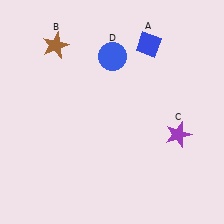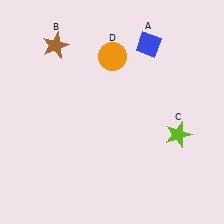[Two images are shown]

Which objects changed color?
C changed from purple to lime. D changed from blue to orange.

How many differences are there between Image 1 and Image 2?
There are 2 differences between the two images.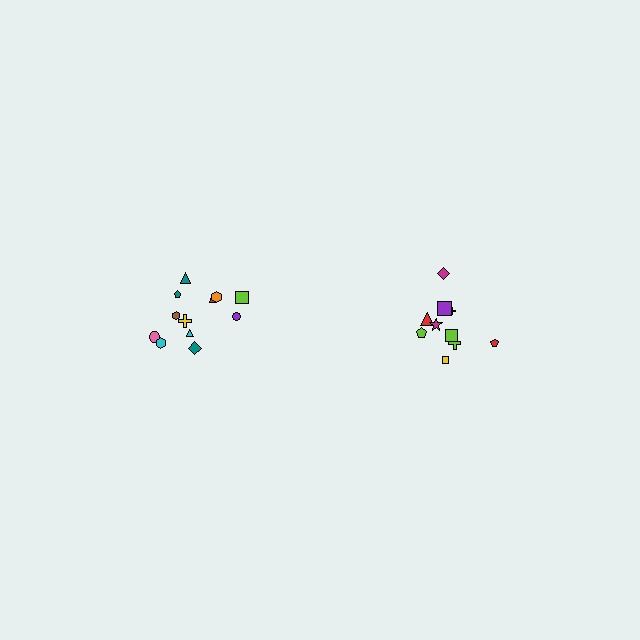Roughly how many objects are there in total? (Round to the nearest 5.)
Roughly 20 objects in total.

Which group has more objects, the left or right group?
The left group.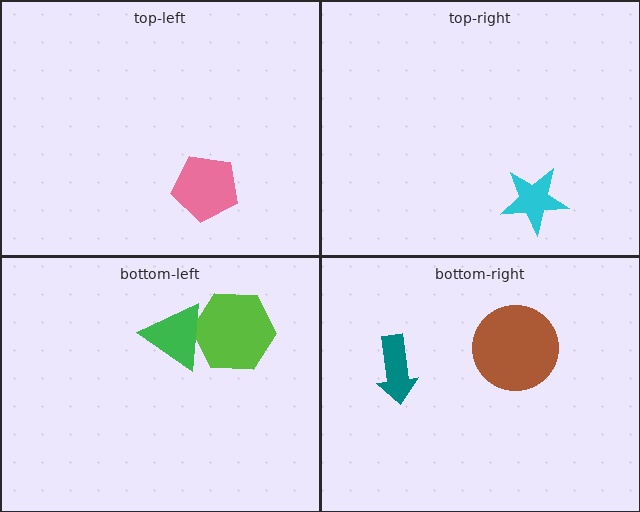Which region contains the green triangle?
The bottom-left region.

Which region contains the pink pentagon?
The top-left region.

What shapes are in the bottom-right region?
The brown circle, the teal arrow.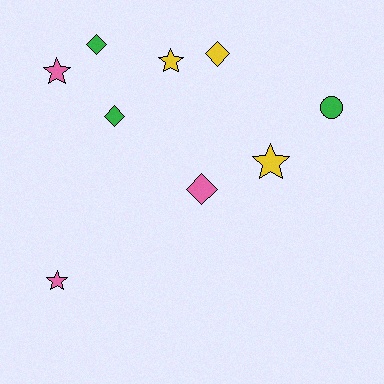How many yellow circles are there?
There are no yellow circles.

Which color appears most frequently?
Yellow, with 3 objects.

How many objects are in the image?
There are 9 objects.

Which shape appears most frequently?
Star, with 4 objects.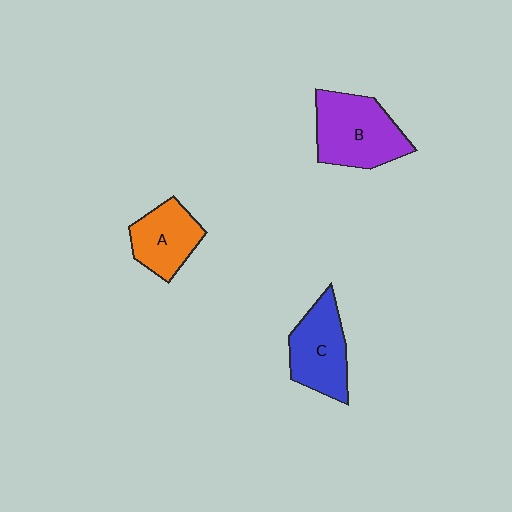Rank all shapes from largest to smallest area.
From largest to smallest: B (purple), C (blue), A (orange).